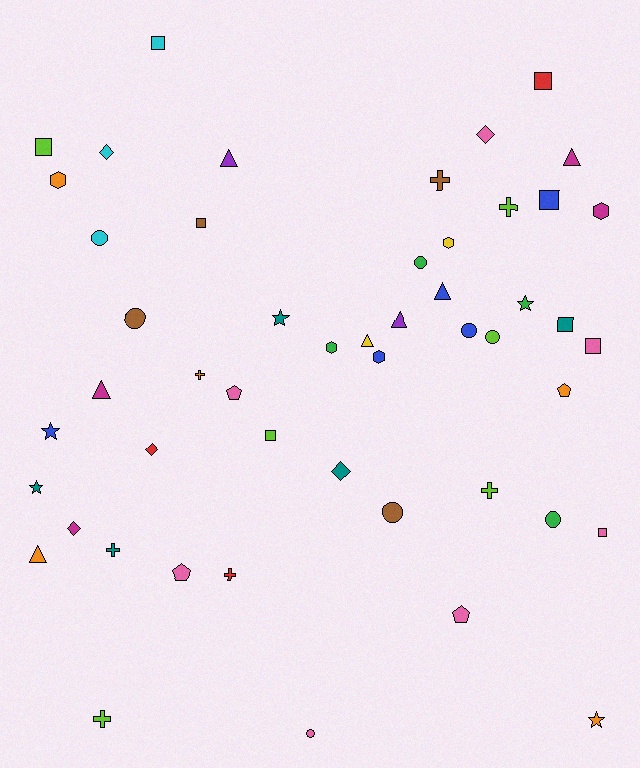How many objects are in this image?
There are 50 objects.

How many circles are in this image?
There are 8 circles.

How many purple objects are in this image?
There are 2 purple objects.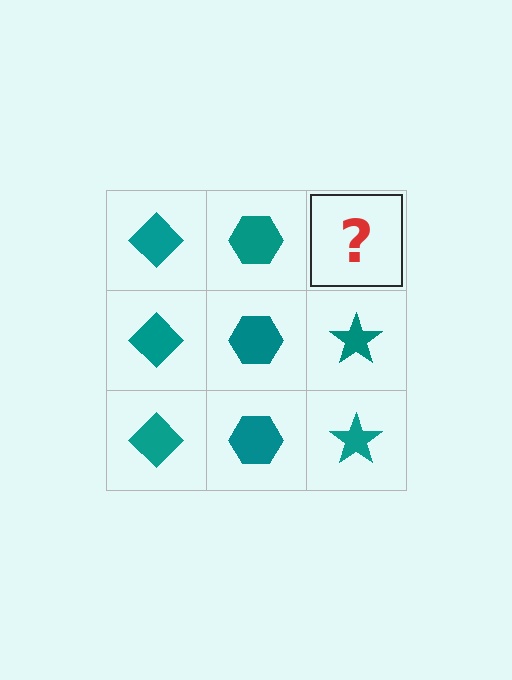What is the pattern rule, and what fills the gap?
The rule is that each column has a consistent shape. The gap should be filled with a teal star.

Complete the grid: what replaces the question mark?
The question mark should be replaced with a teal star.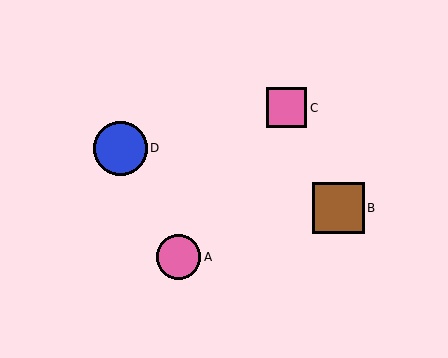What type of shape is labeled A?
Shape A is a pink circle.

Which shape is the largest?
The blue circle (labeled D) is the largest.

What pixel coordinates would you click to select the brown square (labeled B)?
Click at (338, 208) to select the brown square B.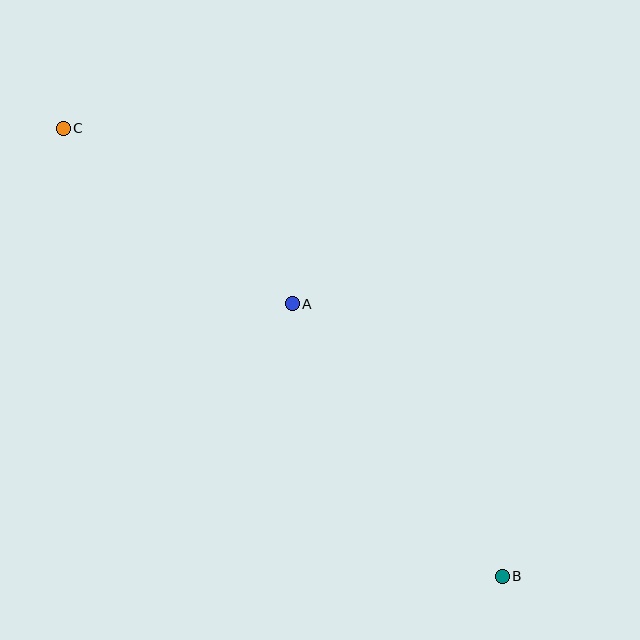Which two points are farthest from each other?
Points B and C are farthest from each other.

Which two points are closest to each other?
Points A and C are closest to each other.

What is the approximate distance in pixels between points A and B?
The distance between A and B is approximately 344 pixels.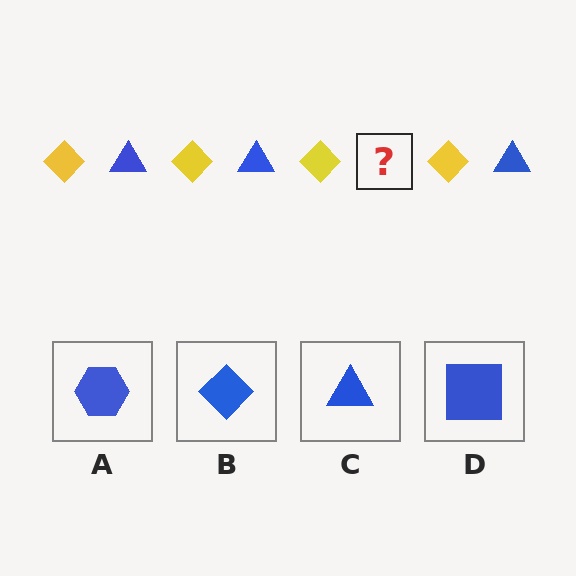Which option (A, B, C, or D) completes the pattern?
C.